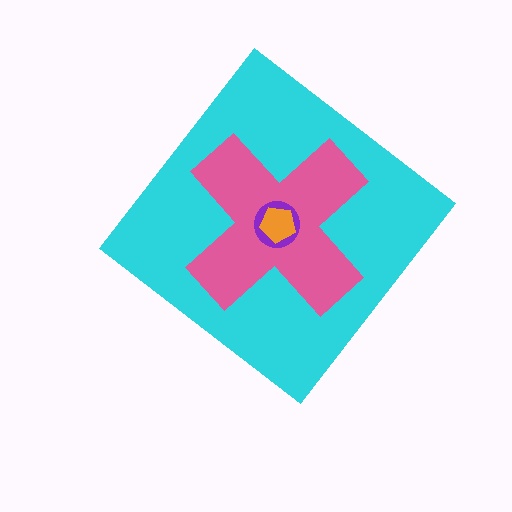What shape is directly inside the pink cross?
The purple circle.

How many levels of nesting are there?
4.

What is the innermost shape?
The orange pentagon.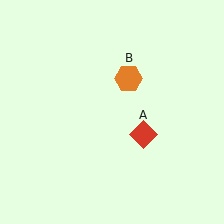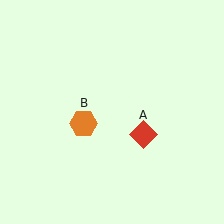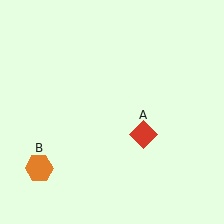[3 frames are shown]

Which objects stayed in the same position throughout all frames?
Red diamond (object A) remained stationary.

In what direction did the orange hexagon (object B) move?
The orange hexagon (object B) moved down and to the left.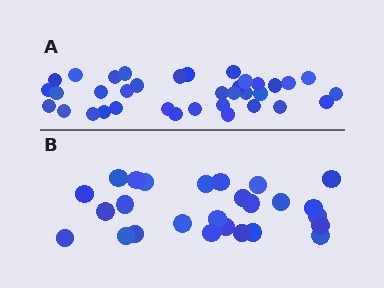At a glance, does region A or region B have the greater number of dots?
Region A (the top region) has more dots.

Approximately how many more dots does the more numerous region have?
Region A has roughly 10 or so more dots than region B.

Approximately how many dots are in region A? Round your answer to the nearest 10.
About 40 dots. (The exact count is 36, which rounds to 40.)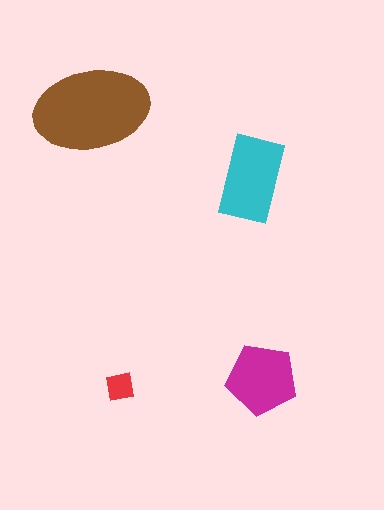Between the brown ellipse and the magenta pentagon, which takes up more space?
The brown ellipse.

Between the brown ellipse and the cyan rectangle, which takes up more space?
The brown ellipse.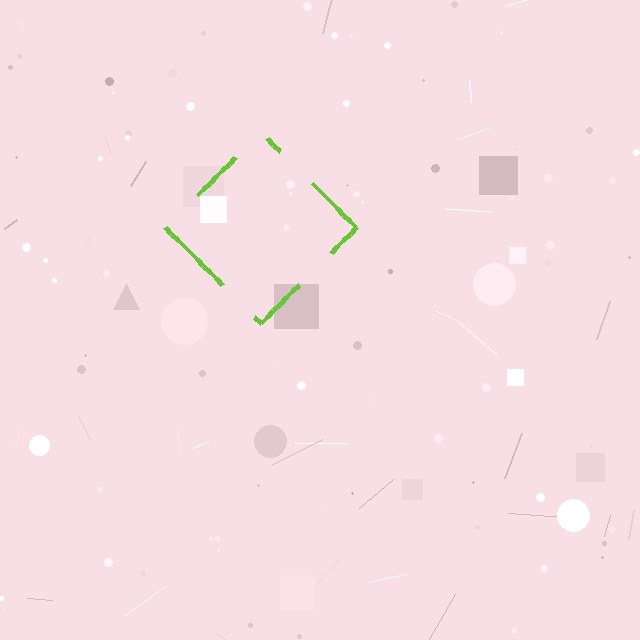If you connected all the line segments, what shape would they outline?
They would outline a diamond.